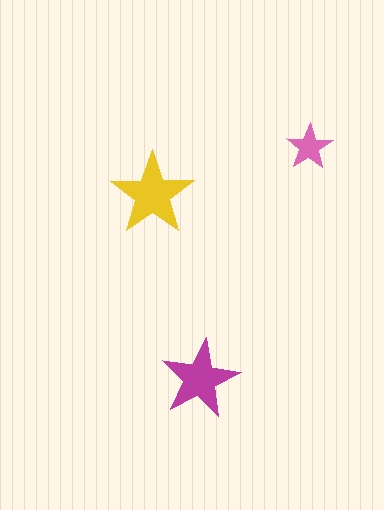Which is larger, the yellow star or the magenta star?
The yellow one.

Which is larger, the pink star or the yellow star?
The yellow one.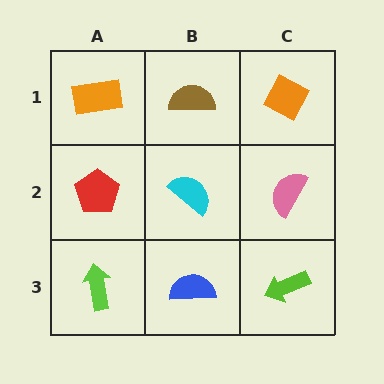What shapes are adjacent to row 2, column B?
A brown semicircle (row 1, column B), a blue semicircle (row 3, column B), a red pentagon (row 2, column A), a pink semicircle (row 2, column C).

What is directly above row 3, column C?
A pink semicircle.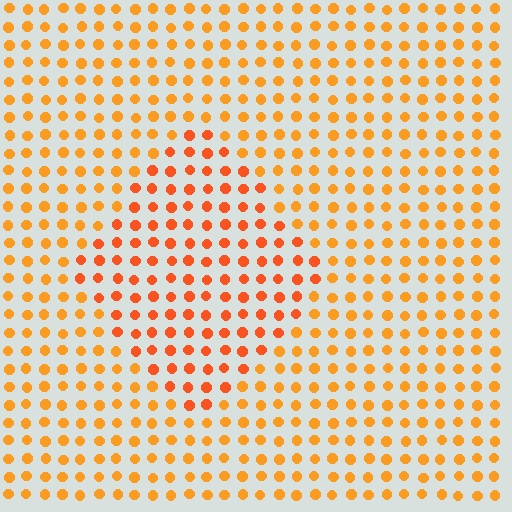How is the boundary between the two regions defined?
The boundary is defined purely by a slight shift in hue (about 20 degrees). Spacing, size, and orientation are identical on both sides.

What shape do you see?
I see a diamond.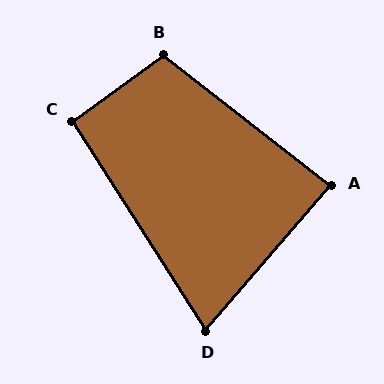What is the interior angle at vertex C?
Approximately 93 degrees (approximately right).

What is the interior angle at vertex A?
Approximately 87 degrees (approximately right).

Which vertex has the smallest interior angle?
D, at approximately 73 degrees.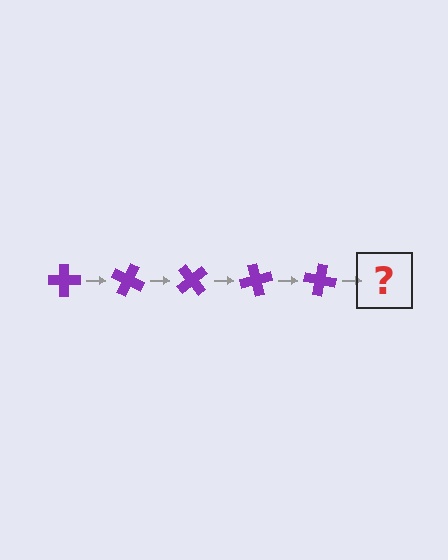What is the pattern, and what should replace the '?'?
The pattern is that the cross rotates 25 degrees each step. The '?' should be a purple cross rotated 125 degrees.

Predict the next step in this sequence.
The next step is a purple cross rotated 125 degrees.